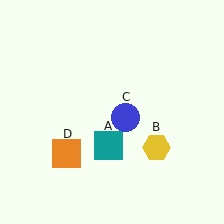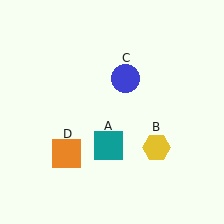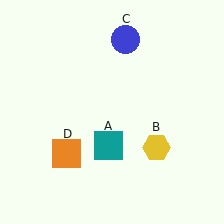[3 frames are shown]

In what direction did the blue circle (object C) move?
The blue circle (object C) moved up.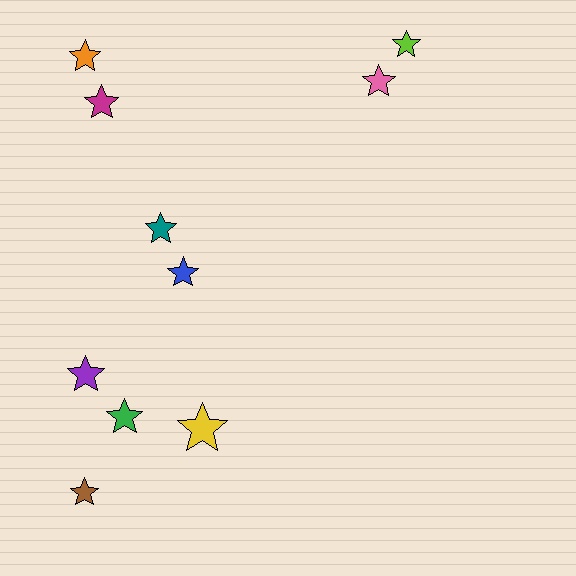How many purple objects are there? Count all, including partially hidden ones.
There is 1 purple object.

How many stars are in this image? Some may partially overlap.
There are 10 stars.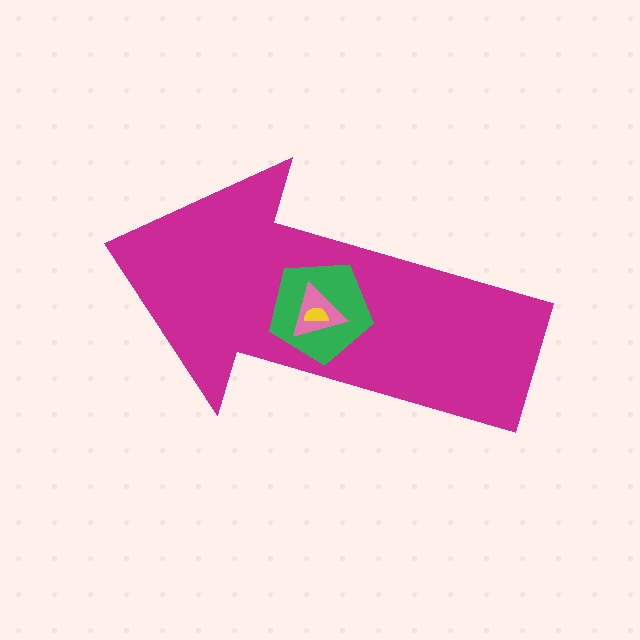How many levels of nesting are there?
4.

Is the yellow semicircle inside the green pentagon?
Yes.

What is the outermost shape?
The magenta arrow.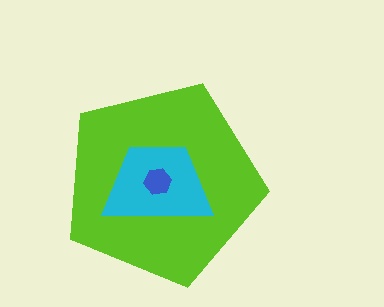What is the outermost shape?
The lime pentagon.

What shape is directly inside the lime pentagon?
The cyan trapezoid.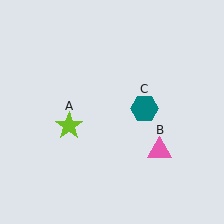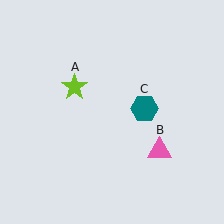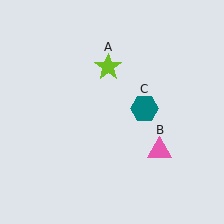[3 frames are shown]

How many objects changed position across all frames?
1 object changed position: lime star (object A).